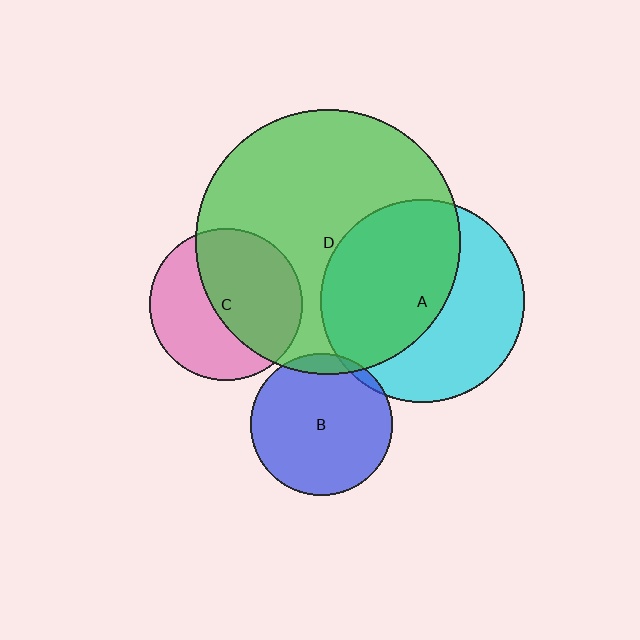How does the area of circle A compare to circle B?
Approximately 2.1 times.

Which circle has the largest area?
Circle D (green).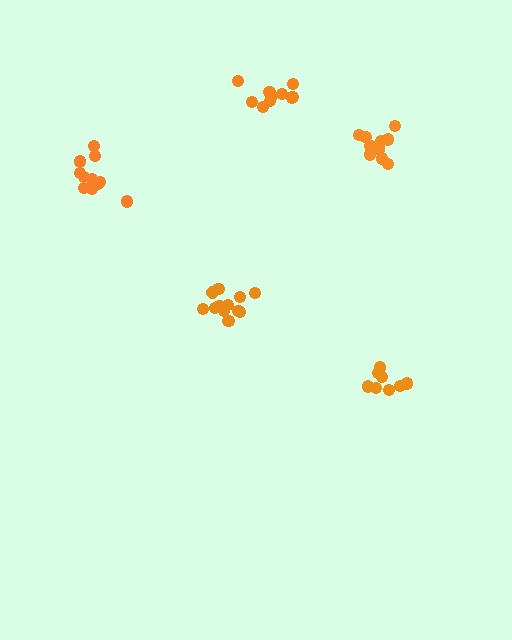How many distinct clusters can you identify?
There are 5 distinct clusters.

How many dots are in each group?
Group 1: 12 dots, Group 2: 10 dots, Group 3: 12 dots, Group 4: 8 dots, Group 5: 11 dots (53 total).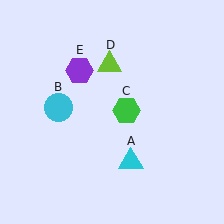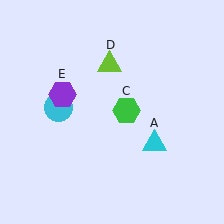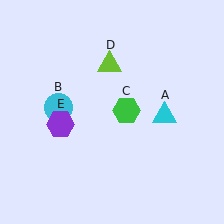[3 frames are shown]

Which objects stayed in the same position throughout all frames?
Cyan circle (object B) and green hexagon (object C) and lime triangle (object D) remained stationary.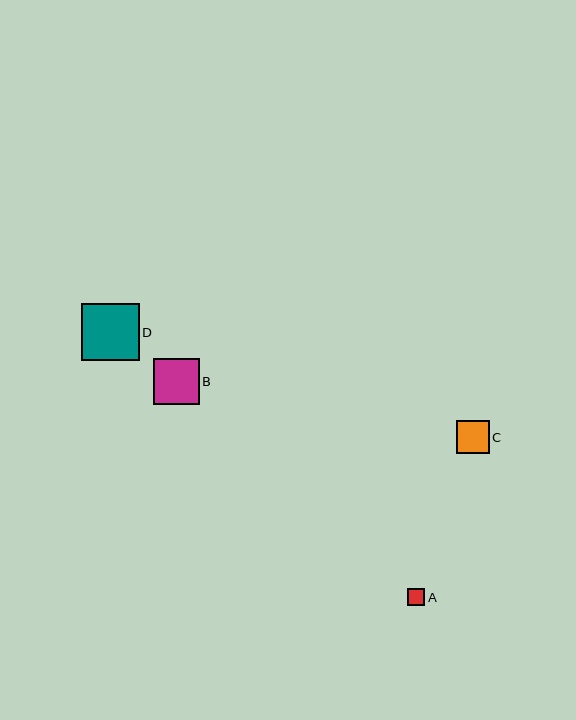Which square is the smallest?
Square A is the smallest with a size of approximately 17 pixels.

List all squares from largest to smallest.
From largest to smallest: D, B, C, A.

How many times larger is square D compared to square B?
Square D is approximately 1.3 times the size of square B.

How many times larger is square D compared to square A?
Square D is approximately 3.3 times the size of square A.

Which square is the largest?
Square D is the largest with a size of approximately 57 pixels.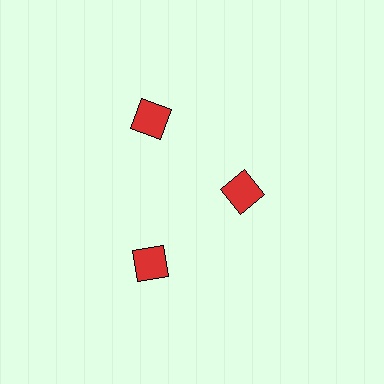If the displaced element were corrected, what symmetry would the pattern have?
It would have 3-fold rotational symmetry — the pattern would map onto itself every 120 degrees.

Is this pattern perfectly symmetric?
No. The 3 red squares are arranged in a ring, but one element near the 3 o'clock position is pulled inward toward the center, breaking the 3-fold rotational symmetry.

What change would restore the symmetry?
The symmetry would be restored by moving it outward, back onto the ring so that all 3 squares sit at equal angles and equal distance from the center.